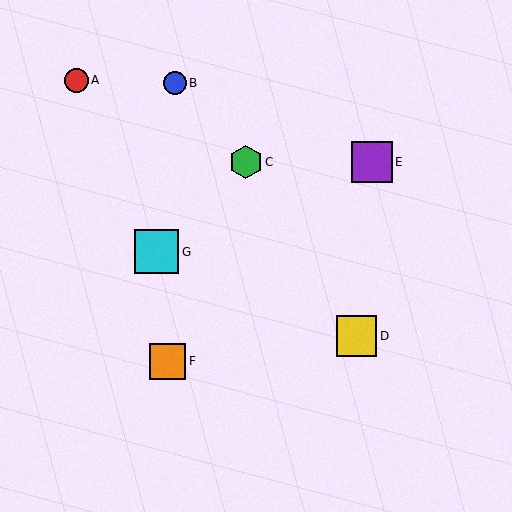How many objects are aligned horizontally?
2 objects (C, E) are aligned horizontally.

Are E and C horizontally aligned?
Yes, both are at y≈162.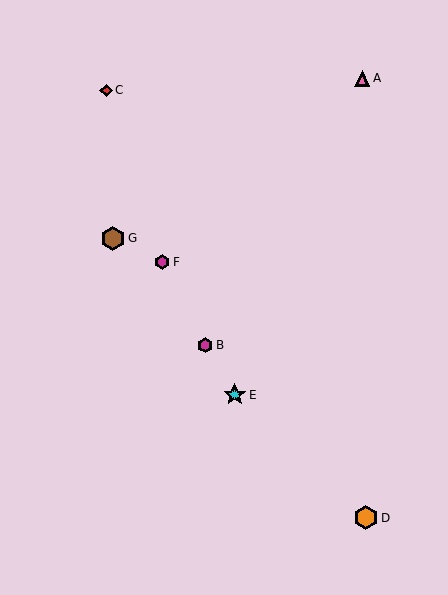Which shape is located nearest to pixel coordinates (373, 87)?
The pink triangle (labeled A) at (362, 78) is nearest to that location.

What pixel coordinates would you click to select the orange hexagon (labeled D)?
Click at (366, 518) to select the orange hexagon D.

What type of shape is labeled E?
Shape E is a cyan star.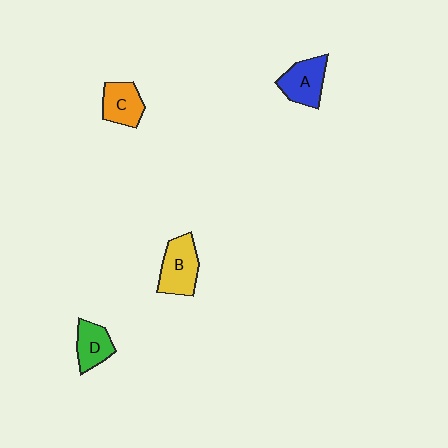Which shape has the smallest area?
Shape D (green).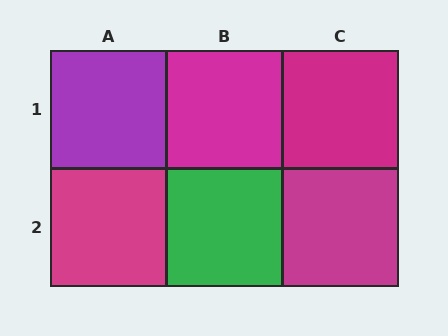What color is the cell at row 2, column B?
Green.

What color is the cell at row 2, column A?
Magenta.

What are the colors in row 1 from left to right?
Purple, magenta, magenta.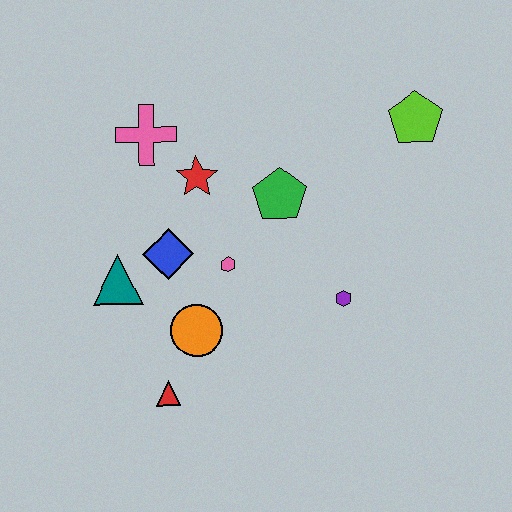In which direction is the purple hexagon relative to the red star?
The purple hexagon is to the right of the red star.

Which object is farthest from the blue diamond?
The lime pentagon is farthest from the blue diamond.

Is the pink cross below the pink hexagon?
No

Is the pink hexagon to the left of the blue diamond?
No